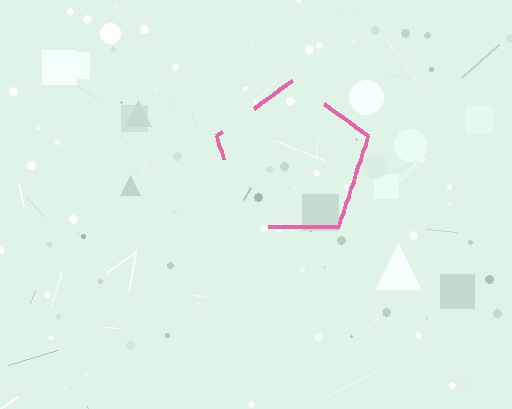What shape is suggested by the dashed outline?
The dashed outline suggests a pentagon.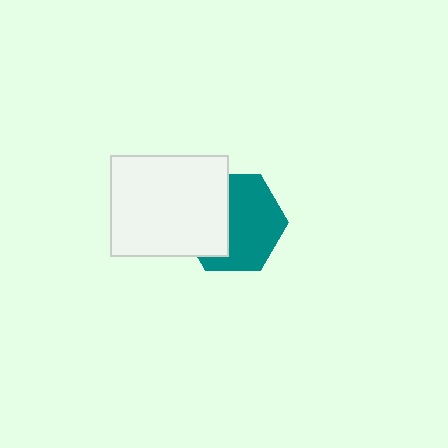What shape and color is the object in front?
The object in front is a white rectangle.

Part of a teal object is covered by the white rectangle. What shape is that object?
It is a hexagon.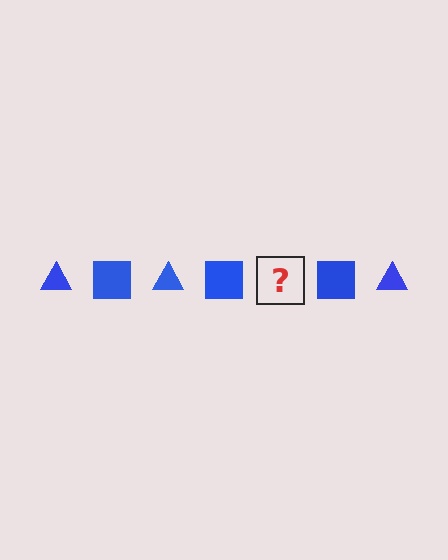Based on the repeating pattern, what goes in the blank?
The blank should be a blue triangle.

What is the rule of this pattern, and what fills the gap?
The rule is that the pattern cycles through triangle, square shapes in blue. The gap should be filled with a blue triangle.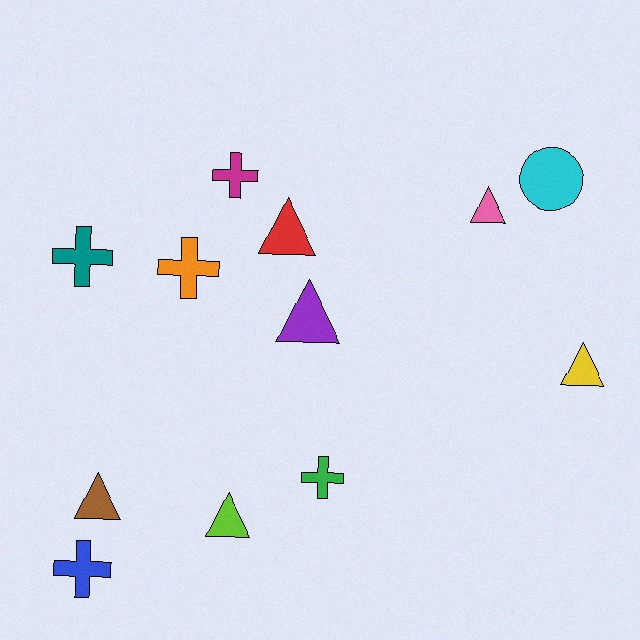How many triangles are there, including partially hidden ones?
There are 6 triangles.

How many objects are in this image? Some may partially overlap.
There are 12 objects.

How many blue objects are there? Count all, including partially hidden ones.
There is 1 blue object.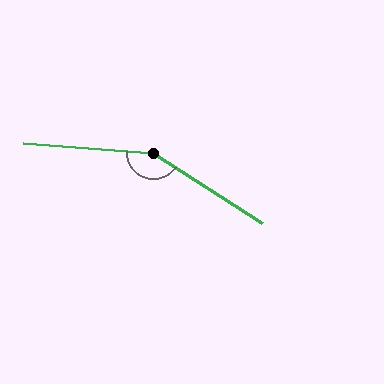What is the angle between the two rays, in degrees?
Approximately 152 degrees.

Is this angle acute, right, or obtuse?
It is obtuse.